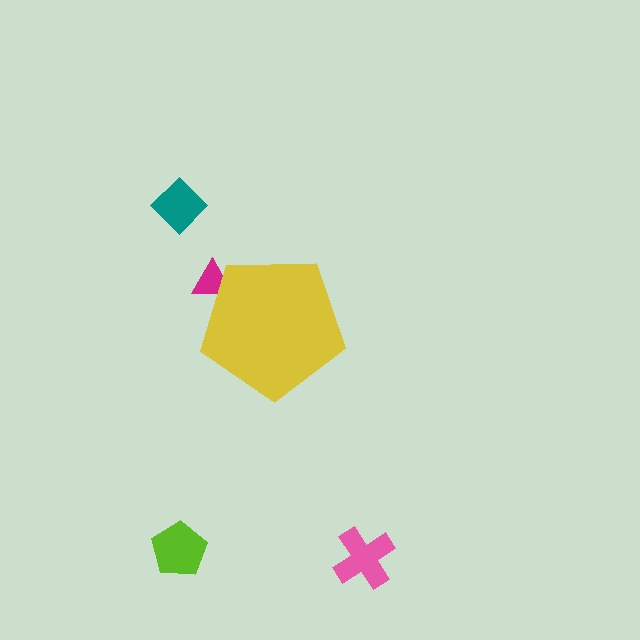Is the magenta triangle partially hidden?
Yes, the magenta triangle is partially hidden behind the yellow pentagon.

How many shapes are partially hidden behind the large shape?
1 shape is partially hidden.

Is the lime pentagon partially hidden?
No, the lime pentagon is fully visible.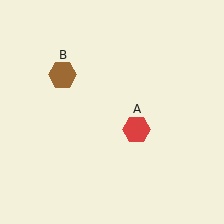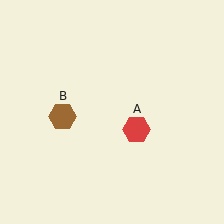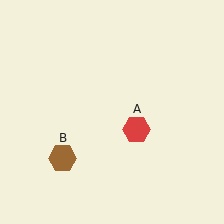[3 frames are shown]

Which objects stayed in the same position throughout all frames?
Red hexagon (object A) remained stationary.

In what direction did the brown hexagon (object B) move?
The brown hexagon (object B) moved down.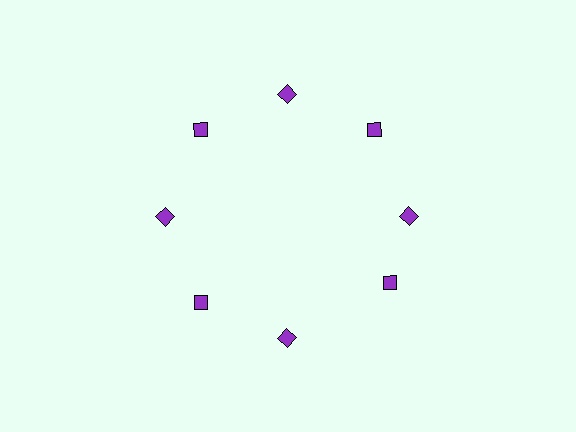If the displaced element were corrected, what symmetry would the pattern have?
It would have 8-fold rotational symmetry — the pattern would map onto itself every 45 degrees.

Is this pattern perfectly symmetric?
No. The 8 purple diamonds are arranged in a ring, but one element near the 4 o'clock position is rotated out of alignment along the ring, breaking the 8-fold rotational symmetry.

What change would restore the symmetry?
The symmetry would be restored by rotating it back into even spacing with its neighbors so that all 8 diamonds sit at equal angles and equal distance from the center.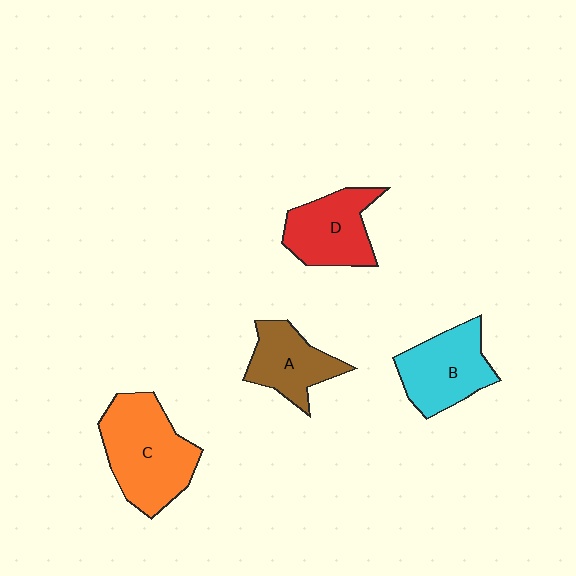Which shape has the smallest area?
Shape A (brown).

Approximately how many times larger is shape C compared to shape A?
Approximately 1.6 times.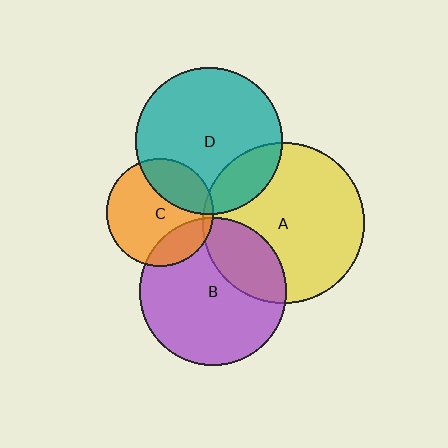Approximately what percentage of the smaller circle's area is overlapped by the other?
Approximately 5%.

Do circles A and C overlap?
Yes.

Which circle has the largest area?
Circle A (yellow).